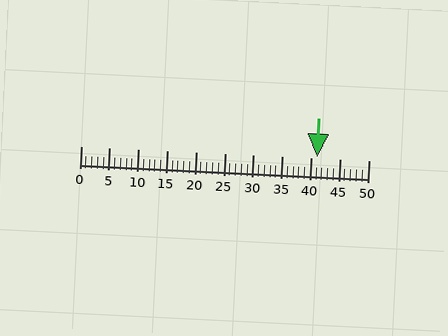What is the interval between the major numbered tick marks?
The major tick marks are spaced 5 units apart.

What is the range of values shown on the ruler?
The ruler shows values from 0 to 50.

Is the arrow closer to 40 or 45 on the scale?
The arrow is closer to 40.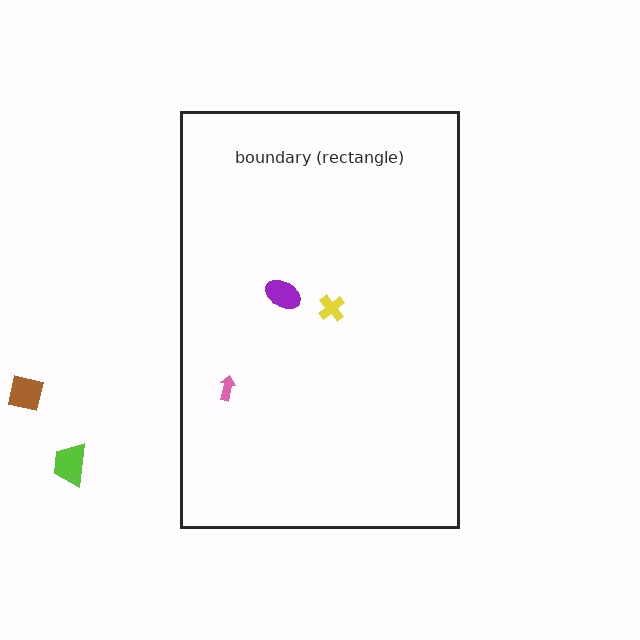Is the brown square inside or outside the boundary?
Outside.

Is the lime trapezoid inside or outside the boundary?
Outside.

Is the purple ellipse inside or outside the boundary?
Inside.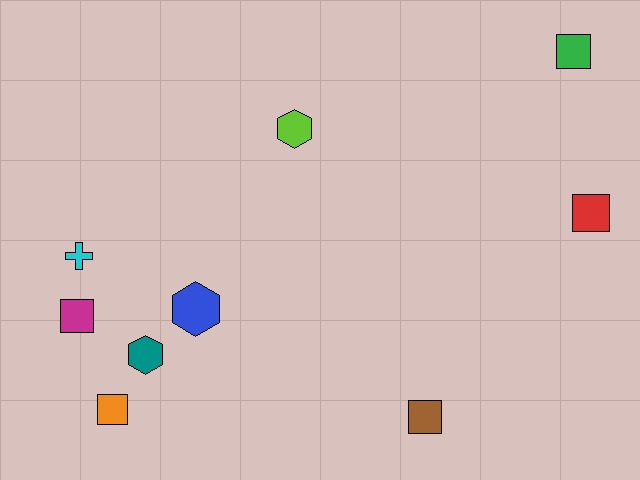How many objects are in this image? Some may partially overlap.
There are 9 objects.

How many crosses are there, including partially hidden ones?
There is 1 cross.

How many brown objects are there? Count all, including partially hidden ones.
There is 1 brown object.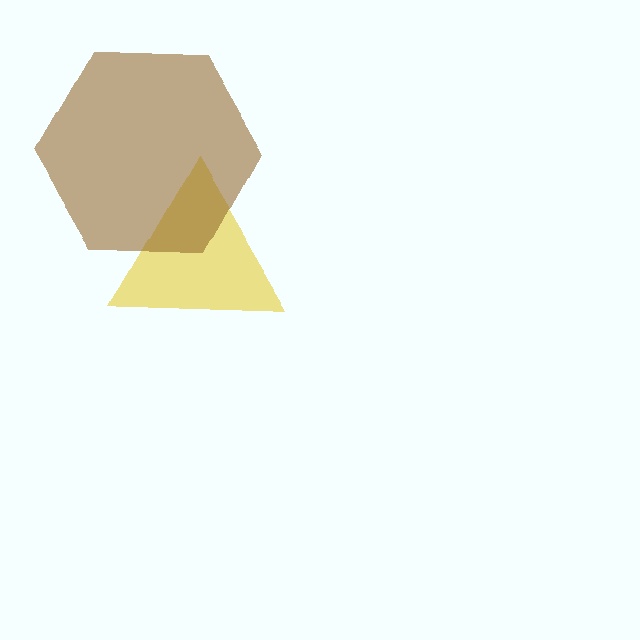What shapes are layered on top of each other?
The layered shapes are: a yellow triangle, a brown hexagon.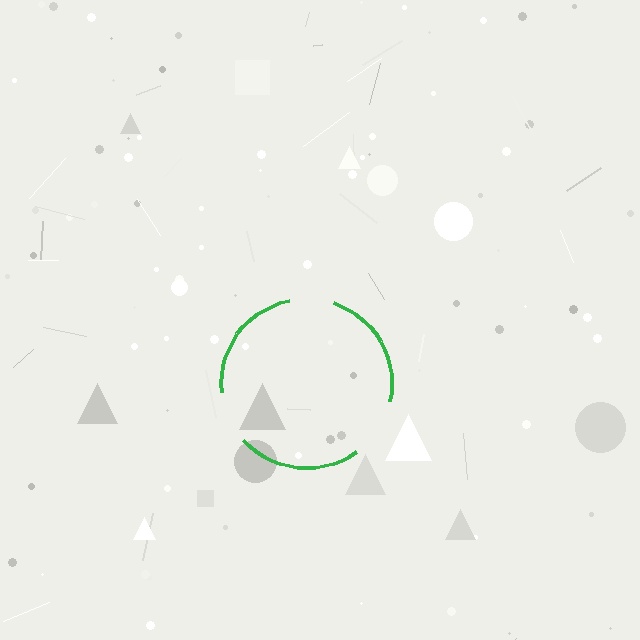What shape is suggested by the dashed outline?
The dashed outline suggests a circle.